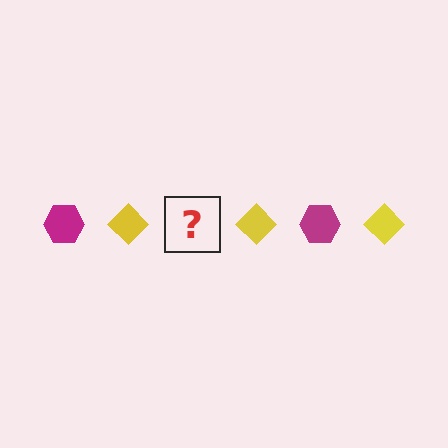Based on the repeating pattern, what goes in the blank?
The blank should be a magenta hexagon.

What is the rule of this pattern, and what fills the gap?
The rule is that the pattern alternates between magenta hexagon and yellow diamond. The gap should be filled with a magenta hexagon.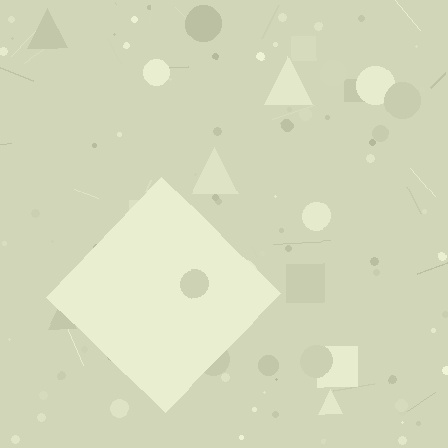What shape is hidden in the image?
A diamond is hidden in the image.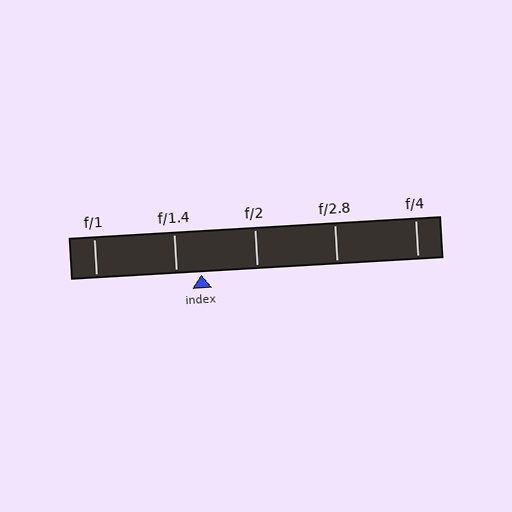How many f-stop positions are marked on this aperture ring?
There are 5 f-stop positions marked.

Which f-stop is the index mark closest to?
The index mark is closest to f/1.4.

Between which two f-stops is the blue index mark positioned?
The index mark is between f/1.4 and f/2.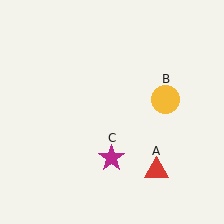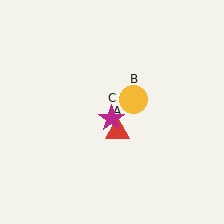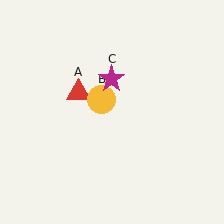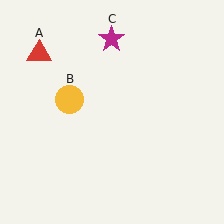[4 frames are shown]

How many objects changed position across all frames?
3 objects changed position: red triangle (object A), yellow circle (object B), magenta star (object C).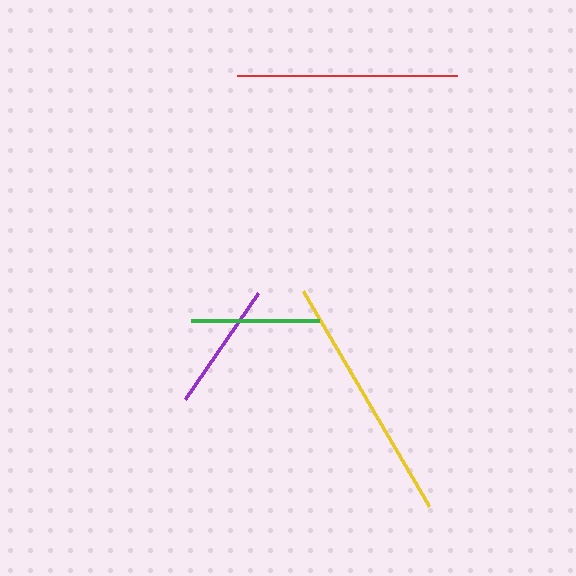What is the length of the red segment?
The red segment is approximately 220 pixels long.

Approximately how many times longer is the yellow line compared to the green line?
The yellow line is approximately 2.0 times the length of the green line.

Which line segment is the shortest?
The green line is the shortest at approximately 127 pixels.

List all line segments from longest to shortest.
From longest to shortest: yellow, red, purple, green.